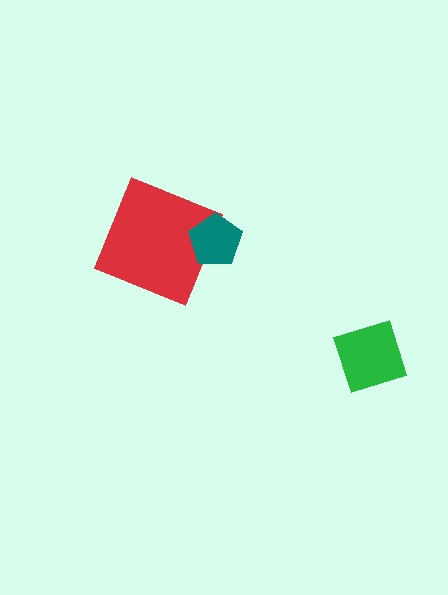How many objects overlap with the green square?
0 objects overlap with the green square.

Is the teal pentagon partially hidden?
No, no other shape covers it.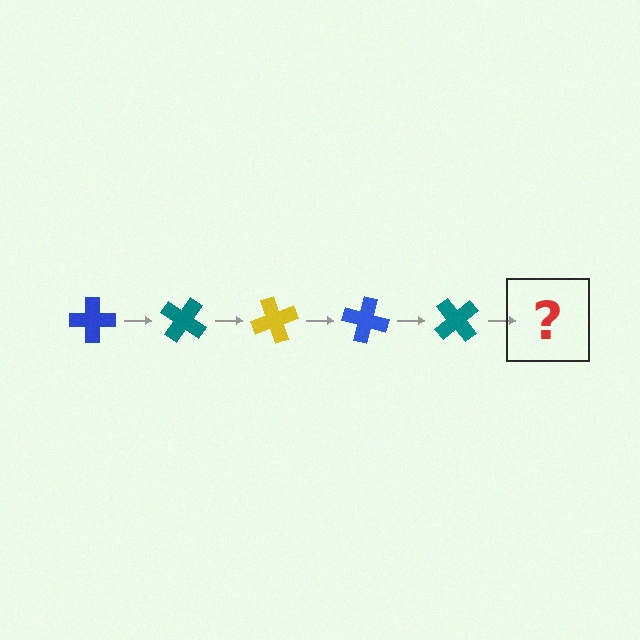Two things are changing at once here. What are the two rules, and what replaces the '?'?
The two rules are that it rotates 35 degrees each step and the color cycles through blue, teal, and yellow. The '?' should be a yellow cross, rotated 175 degrees from the start.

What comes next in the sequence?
The next element should be a yellow cross, rotated 175 degrees from the start.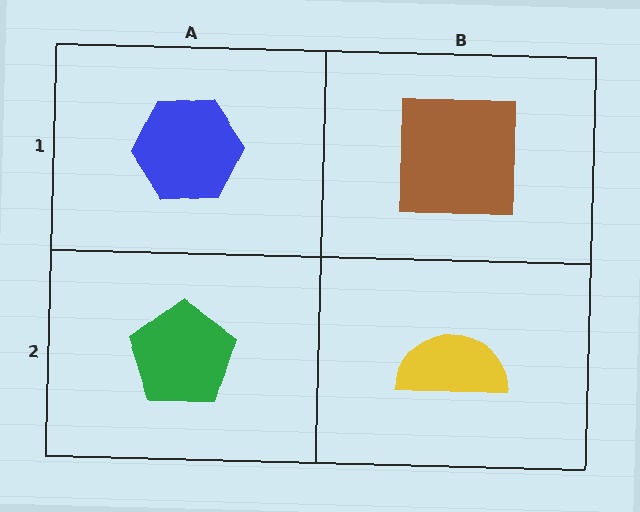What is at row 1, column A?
A blue hexagon.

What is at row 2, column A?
A green pentagon.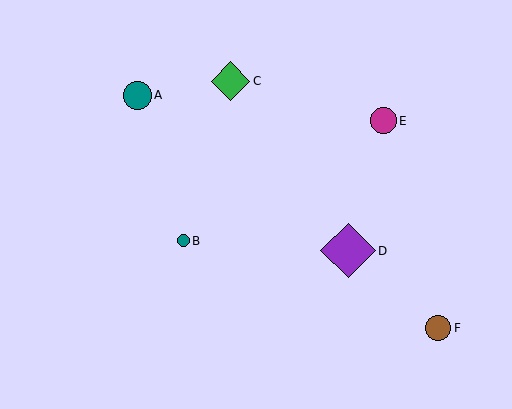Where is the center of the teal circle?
The center of the teal circle is at (183, 241).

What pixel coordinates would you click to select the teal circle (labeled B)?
Click at (183, 241) to select the teal circle B.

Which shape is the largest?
The purple diamond (labeled D) is the largest.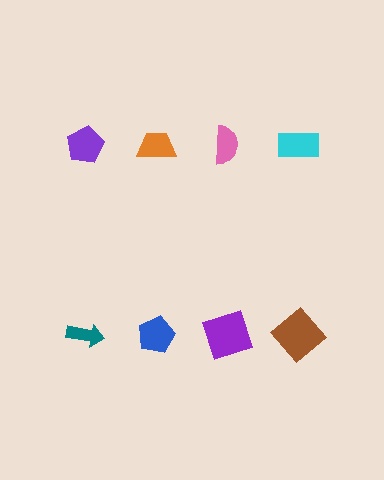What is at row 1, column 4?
A cyan rectangle.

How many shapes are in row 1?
4 shapes.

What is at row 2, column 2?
A blue pentagon.